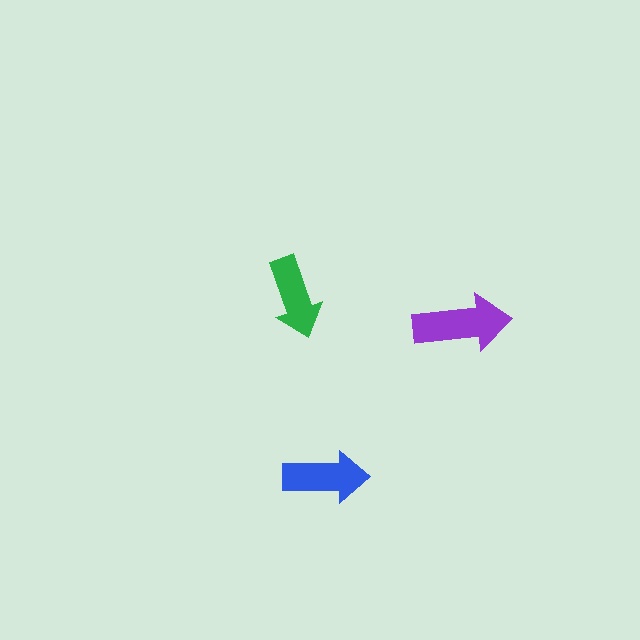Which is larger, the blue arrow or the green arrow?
The blue one.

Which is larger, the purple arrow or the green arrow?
The purple one.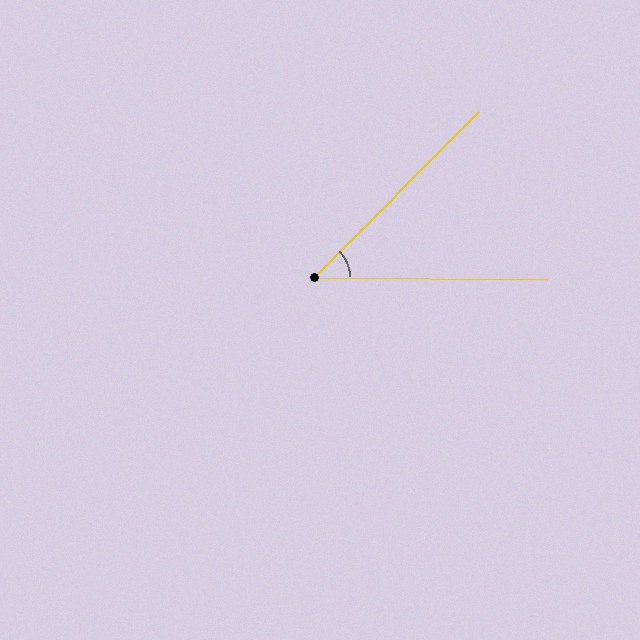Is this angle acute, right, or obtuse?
It is acute.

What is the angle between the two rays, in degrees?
Approximately 46 degrees.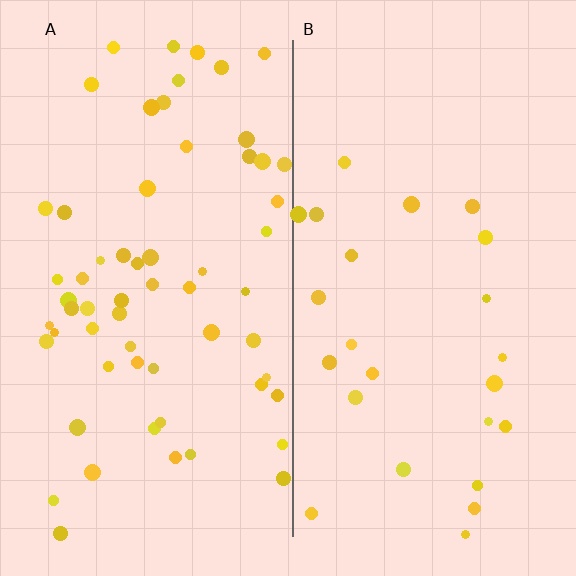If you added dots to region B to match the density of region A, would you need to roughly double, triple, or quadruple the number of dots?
Approximately double.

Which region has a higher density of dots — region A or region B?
A (the left).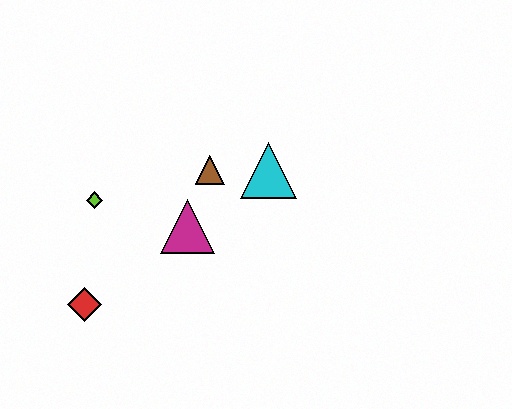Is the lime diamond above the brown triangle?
No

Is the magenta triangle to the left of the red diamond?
No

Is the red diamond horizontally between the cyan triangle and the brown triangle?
No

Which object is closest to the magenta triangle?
The brown triangle is closest to the magenta triangle.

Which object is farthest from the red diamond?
The cyan triangle is farthest from the red diamond.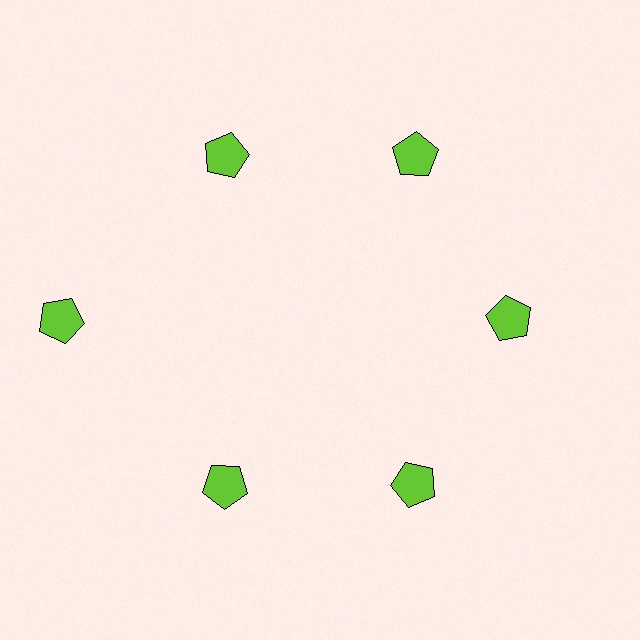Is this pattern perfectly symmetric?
No. The 6 lime pentagons are arranged in a ring, but one element near the 9 o'clock position is pushed outward from the center, breaking the 6-fold rotational symmetry.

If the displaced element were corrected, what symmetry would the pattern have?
It would have 6-fold rotational symmetry — the pattern would map onto itself every 60 degrees.